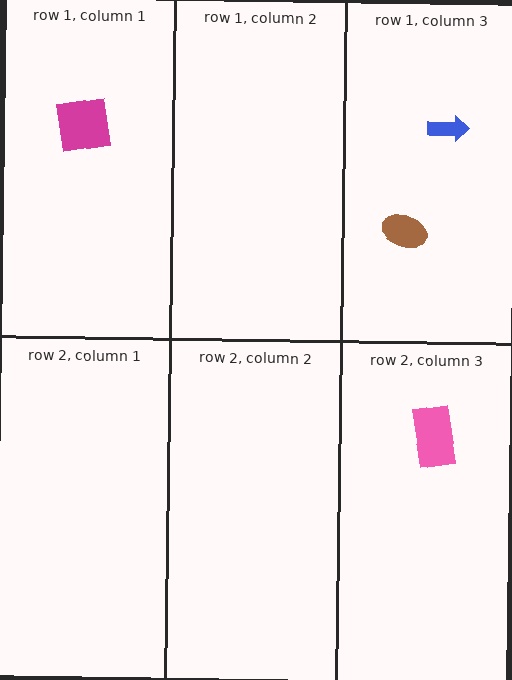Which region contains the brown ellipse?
The row 1, column 3 region.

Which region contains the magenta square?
The row 1, column 1 region.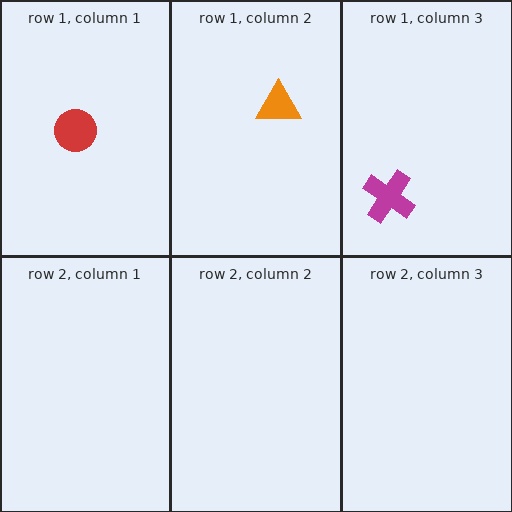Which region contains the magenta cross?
The row 1, column 3 region.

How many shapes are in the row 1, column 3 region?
1.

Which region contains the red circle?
The row 1, column 1 region.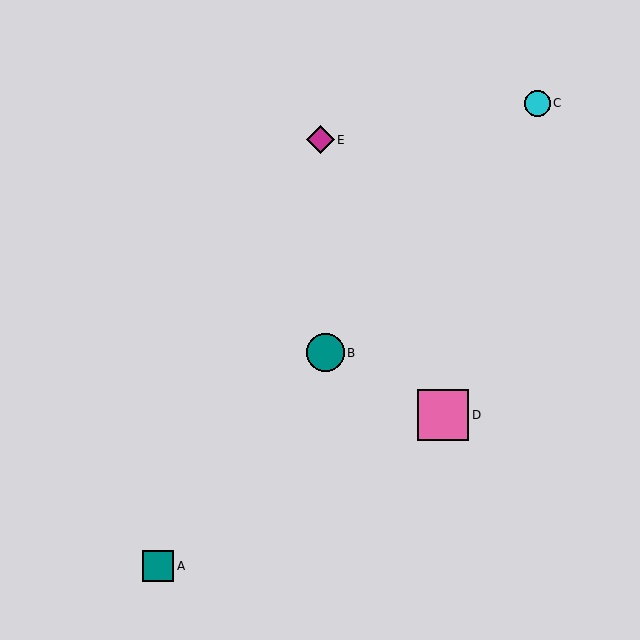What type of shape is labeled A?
Shape A is a teal square.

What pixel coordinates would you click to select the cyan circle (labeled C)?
Click at (537, 103) to select the cyan circle C.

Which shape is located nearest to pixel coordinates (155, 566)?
The teal square (labeled A) at (158, 566) is nearest to that location.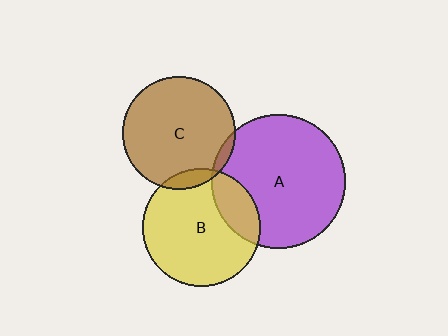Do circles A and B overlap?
Yes.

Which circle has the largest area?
Circle A (purple).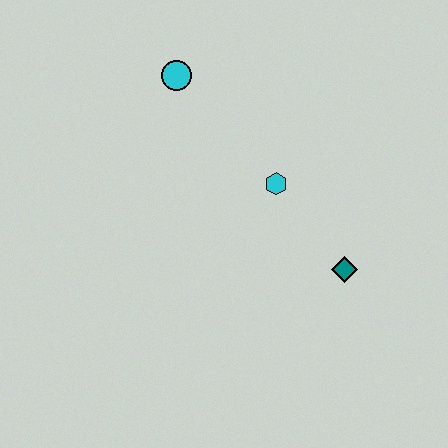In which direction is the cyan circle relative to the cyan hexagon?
The cyan circle is above the cyan hexagon.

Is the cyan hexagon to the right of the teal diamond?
No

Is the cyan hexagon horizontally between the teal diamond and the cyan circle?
Yes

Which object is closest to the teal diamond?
The cyan hexagon is closest to the teal diamond.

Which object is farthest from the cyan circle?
The teal diamond is farthest from the cyan circle.